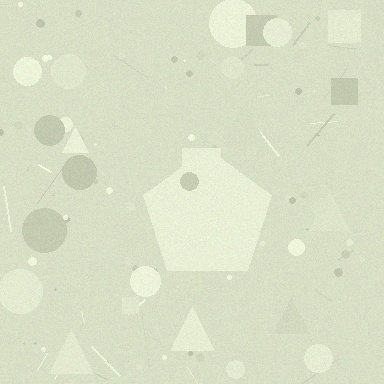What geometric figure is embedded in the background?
A pentagon is embedded in the background.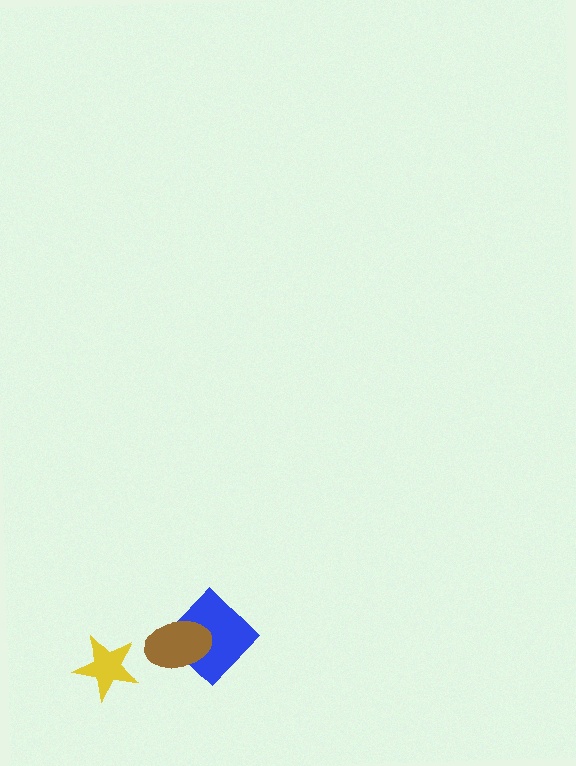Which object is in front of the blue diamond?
The brown ellipse is in front of the blue diamond.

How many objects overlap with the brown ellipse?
1 object overlaps with the brown ellipse.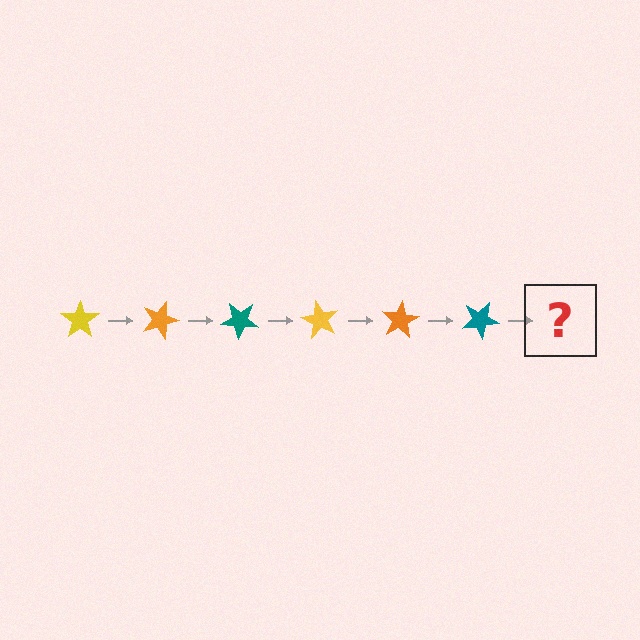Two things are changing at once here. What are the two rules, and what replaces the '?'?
The two rules are that it rotates 20 degrees each step and the color cycles through yellow, orange, and teal. The '?' should be a yellow star, rotated 120 degrees from the start.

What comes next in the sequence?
The next element should be a yellow star, rotated 120 degrees from the start.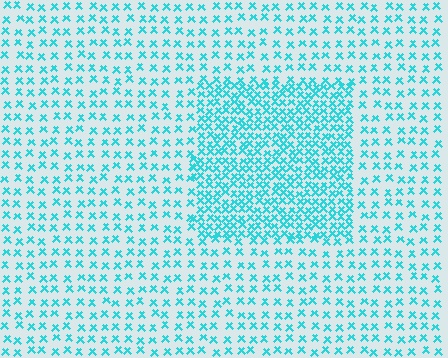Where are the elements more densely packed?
The elements are more densely packed inside the rectangle boundary.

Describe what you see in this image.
The image contains small cyan elements arranged at two different densities. A rectangle-shaped region is visible where the elements are more densely packed than the surrounding area.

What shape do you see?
I see a rectangle.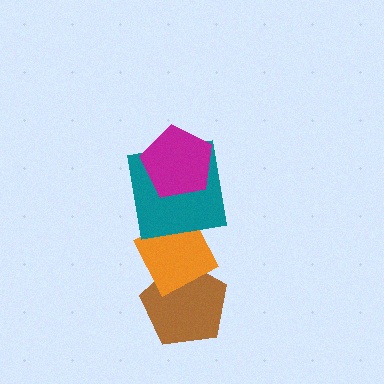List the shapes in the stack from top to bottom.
From top to bottom: the magenta pentagon, the teal square, the orange diamond, the brown pentagon.